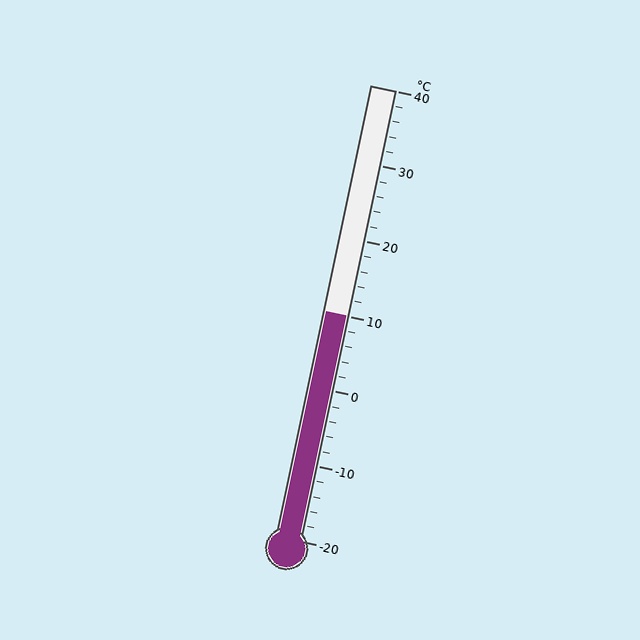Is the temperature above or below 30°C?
The temperature is below 30°C.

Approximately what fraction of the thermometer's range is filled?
The thermometer is filled to approximately 50% of its range.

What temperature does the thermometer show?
The thermometer shows approximately 10°C.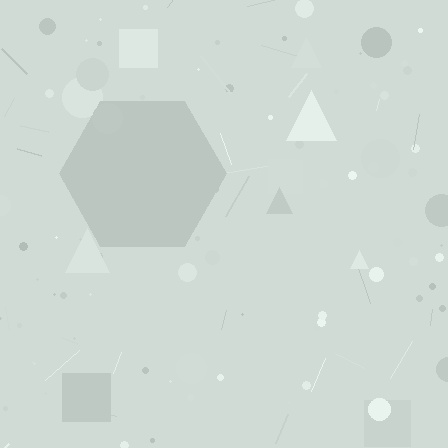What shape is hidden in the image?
A hexagon is hidden in the image.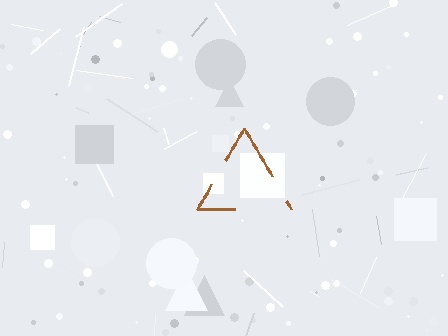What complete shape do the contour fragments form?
The contour fragments form a triangle.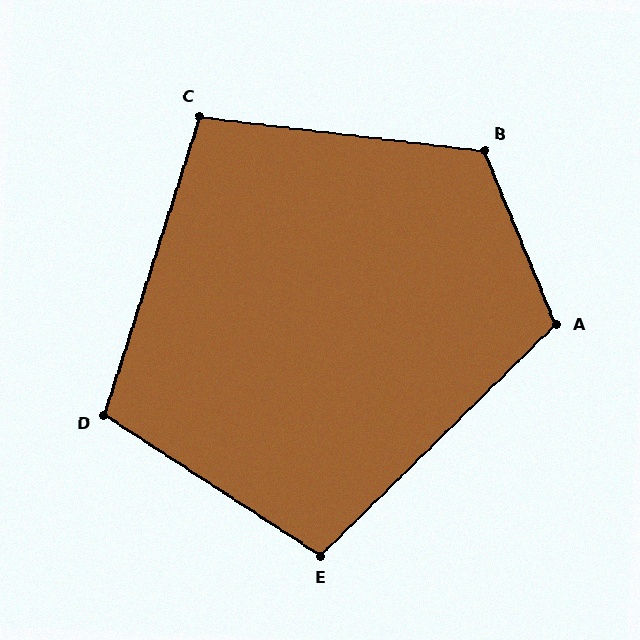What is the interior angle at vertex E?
Approximately 102 degrees (obtuse).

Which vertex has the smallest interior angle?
C, at approximately 101 degrees.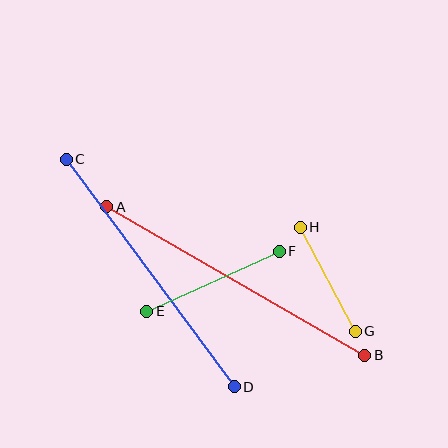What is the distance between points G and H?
The distance is approximately 118 pixels.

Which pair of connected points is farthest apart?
Points A and B are farthest apart.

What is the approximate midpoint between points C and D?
The midpoint is at approximately (150, 273) pixels.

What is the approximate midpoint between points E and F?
The midpoint is at approximately (213, 281) pixels.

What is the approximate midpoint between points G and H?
The midpoint is at approximately (328, 279) pixels.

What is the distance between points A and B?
The distance is approximately 298 pixels.